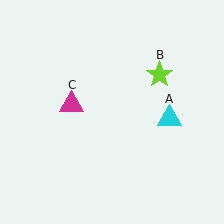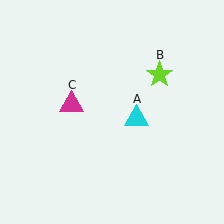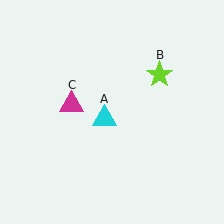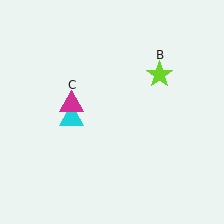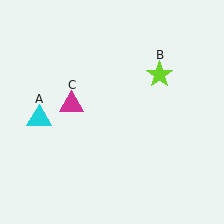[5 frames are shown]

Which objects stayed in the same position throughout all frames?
Lime star (object B) and magenta triangle (object C) remained stationary.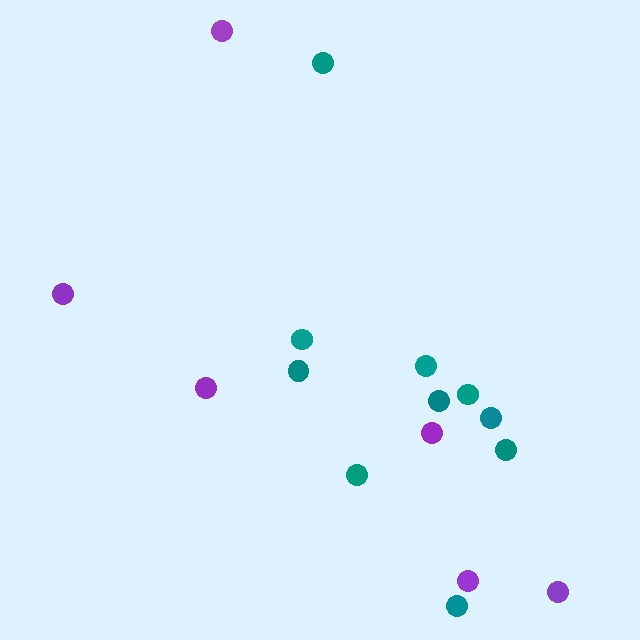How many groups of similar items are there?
There are 2 groups: one group of purple circles (6) and one group of teal circles (10).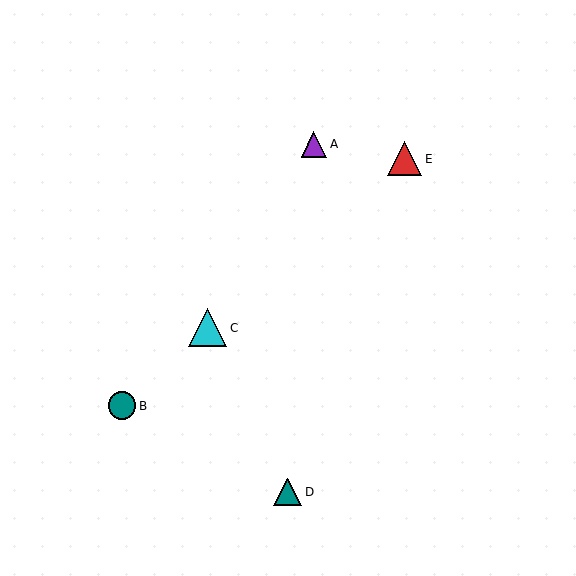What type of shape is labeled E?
Shape E is a red triangle.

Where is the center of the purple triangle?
The center of the purple triangle is at (314, 144).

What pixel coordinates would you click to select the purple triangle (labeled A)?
Click at (314, 144) to select the purple triangle A.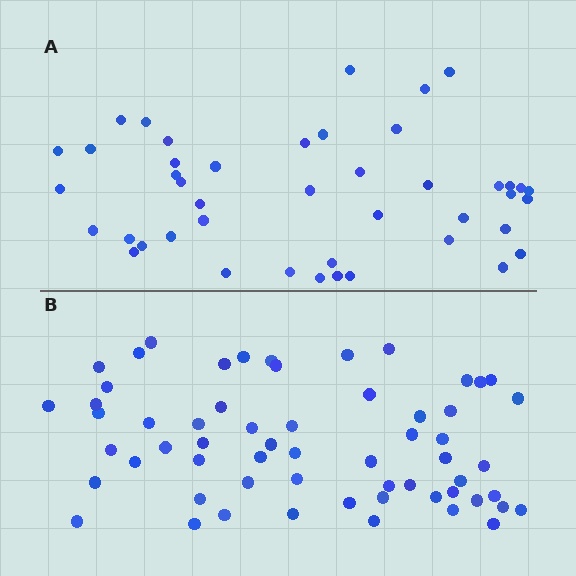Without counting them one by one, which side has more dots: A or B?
Region B (the bottom region) has more dots.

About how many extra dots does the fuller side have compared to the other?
Region B has approximately 15 more dots than region A.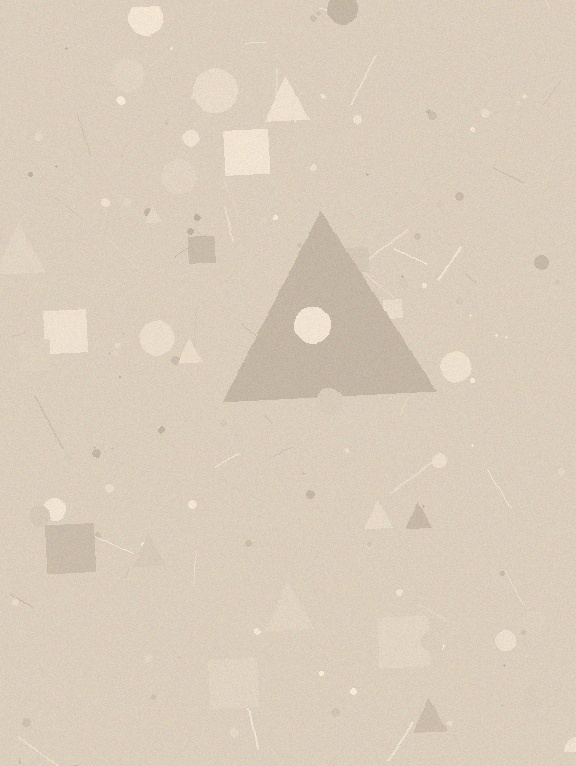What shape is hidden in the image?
A triangle is hidden in the image.